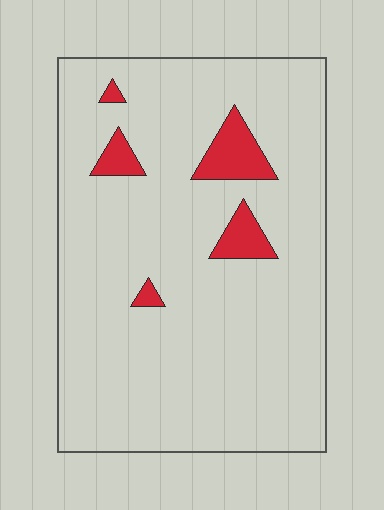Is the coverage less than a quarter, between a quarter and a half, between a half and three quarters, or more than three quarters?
Less than a quarter.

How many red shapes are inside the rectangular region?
5.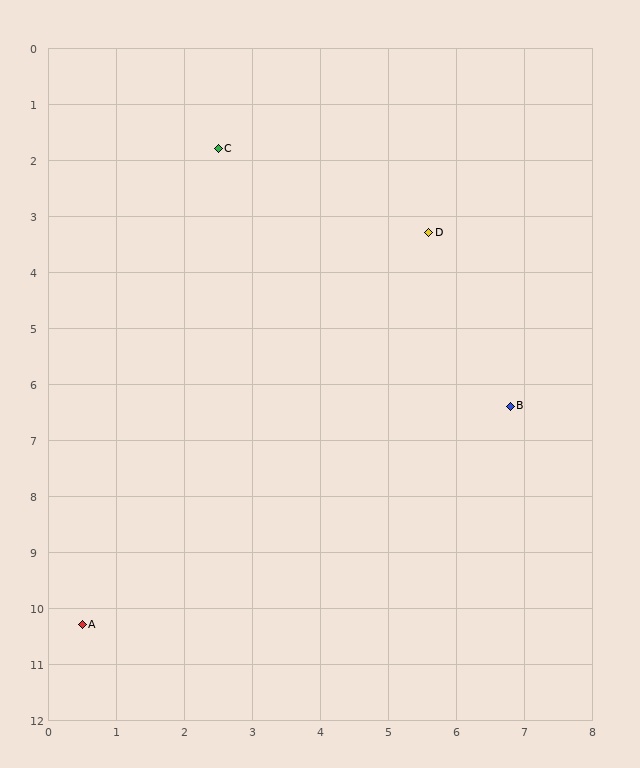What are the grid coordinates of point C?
Point C is at approximately (2.5, 1.8).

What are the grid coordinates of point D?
Point D is at approximately (5.6, 3.3).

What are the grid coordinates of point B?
Point B is at approximately (6.8, 6.4).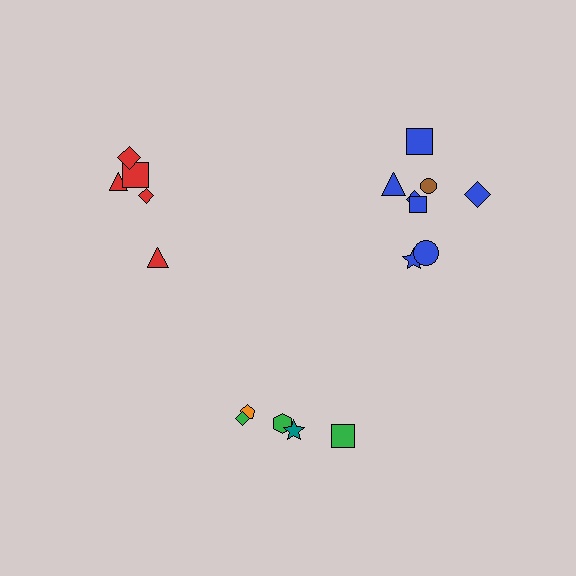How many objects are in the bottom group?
There are 5 objects.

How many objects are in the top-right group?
There are 8 objects.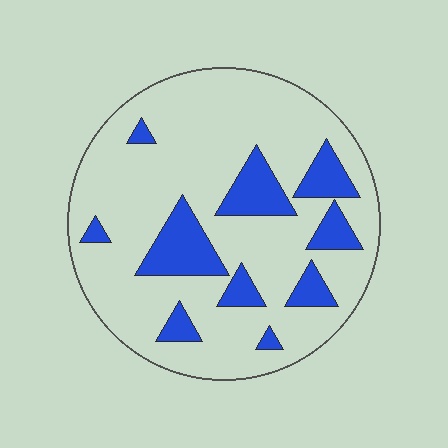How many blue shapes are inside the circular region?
10.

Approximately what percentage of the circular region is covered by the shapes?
Approximately 20%.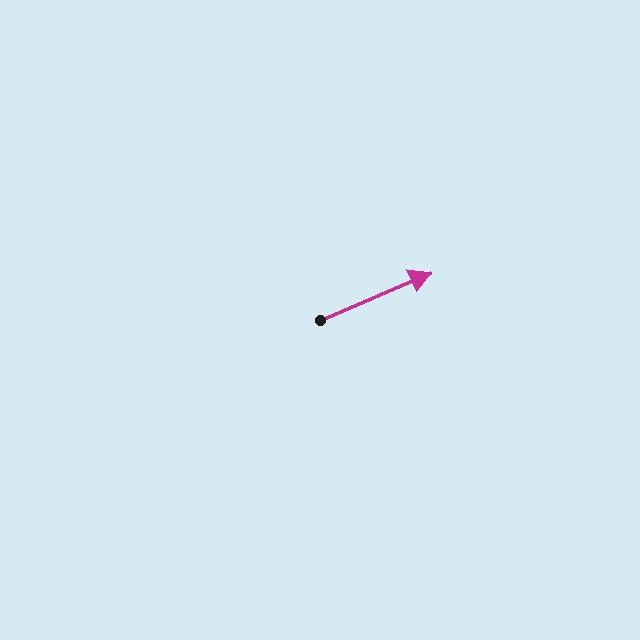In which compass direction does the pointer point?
Northeast.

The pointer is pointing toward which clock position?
Roughly 2 o'clock.